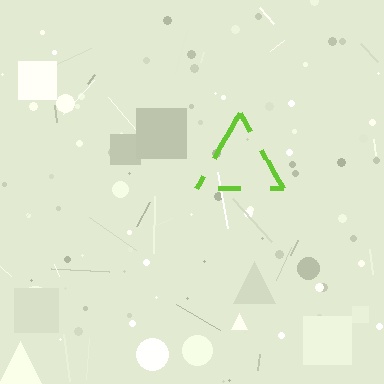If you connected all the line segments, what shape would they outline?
They would outline a triangle.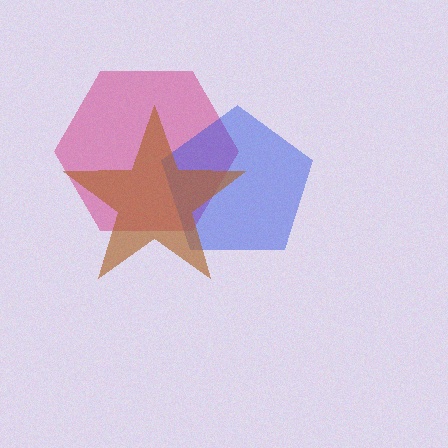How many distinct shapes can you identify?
There are 3 distinct shapes: a magenta hexagon, a blue pentagon, a brown star.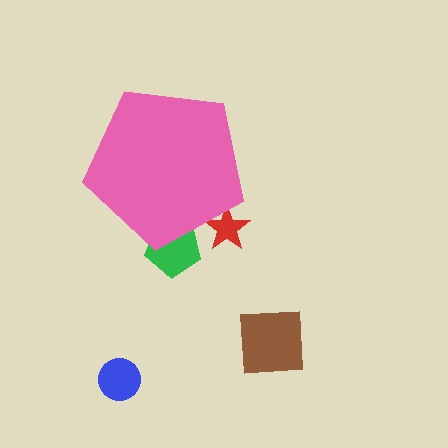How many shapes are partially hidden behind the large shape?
2 shapes are partially hidden.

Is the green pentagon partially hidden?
Yes, the green pentagon is partially hidden behind the pink pentagon.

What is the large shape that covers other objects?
A pink pentagon.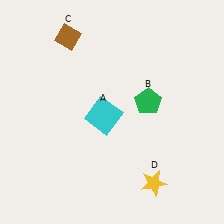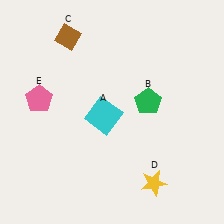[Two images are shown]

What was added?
A pink pentagon (E) was added in Image 2.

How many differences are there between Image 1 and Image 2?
There is 1 difference between the two images.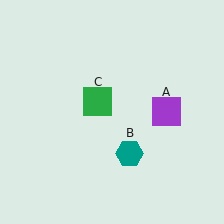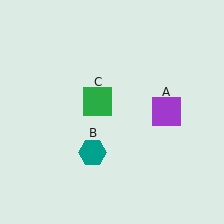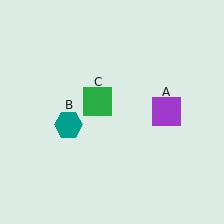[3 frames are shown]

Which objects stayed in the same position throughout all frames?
Purple square (object A) and green square (object C) remained stationary.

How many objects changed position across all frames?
1 object changed position: teal hexagon (object B).